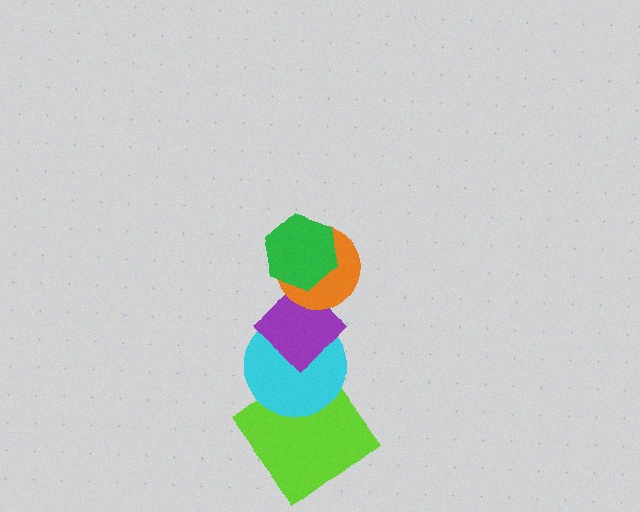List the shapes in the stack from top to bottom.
From top to bottom: the green hexagon, the orange circle, the purple diamond, the cyan circle, the lime diamond.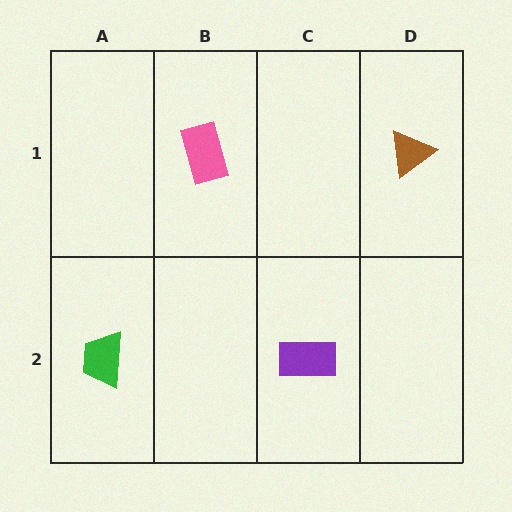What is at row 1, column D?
A brown triangle.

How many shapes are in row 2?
2 shapes.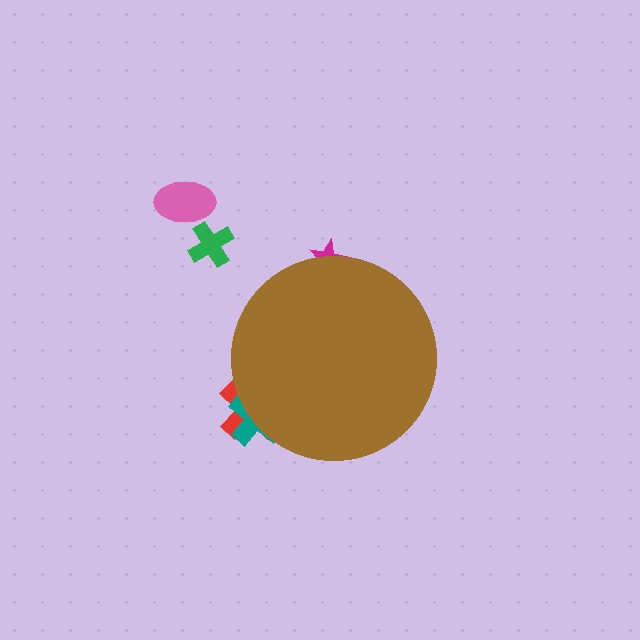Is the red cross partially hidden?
Yes, the red cross is partially hidden behind the brown circle.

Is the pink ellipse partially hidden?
No, the pink ellipse is fully visible.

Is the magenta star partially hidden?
Yes, the magenta star is partially hidden behind the brown circle.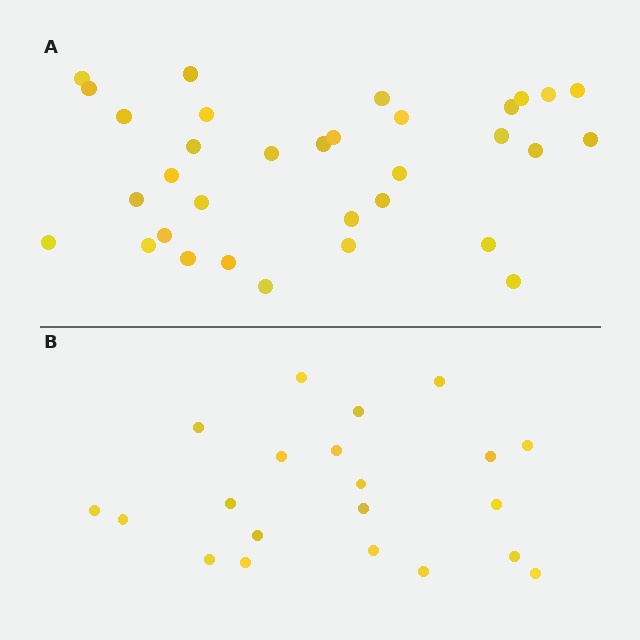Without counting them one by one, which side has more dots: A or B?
Region A (the top region) has more dots.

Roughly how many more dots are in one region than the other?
Region A has roughly 12 or so more dots than region B.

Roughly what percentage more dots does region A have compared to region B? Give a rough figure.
About 55% more.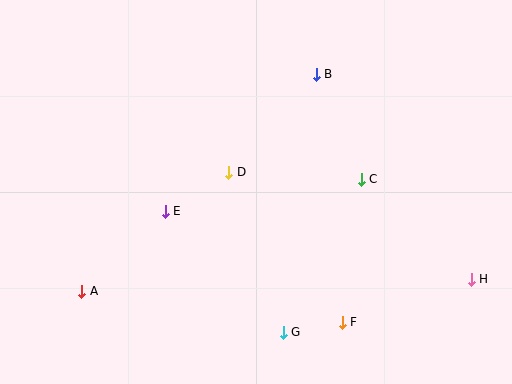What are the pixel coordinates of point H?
Point H is at (471, 279).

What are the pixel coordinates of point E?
Point E is at (165, 211).